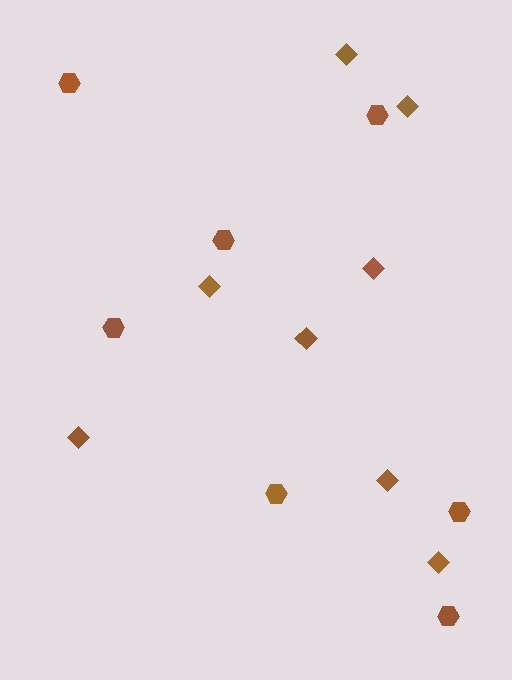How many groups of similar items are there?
There are 2 groups: one group of hexagons (7) and one group of diamonds (8).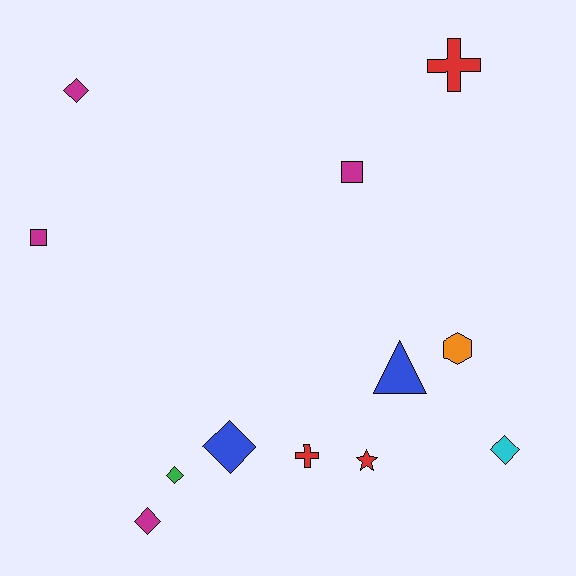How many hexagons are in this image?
There is 1 hexagon.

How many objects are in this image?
There are 12 objects.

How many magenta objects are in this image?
There are 4 magenta objects.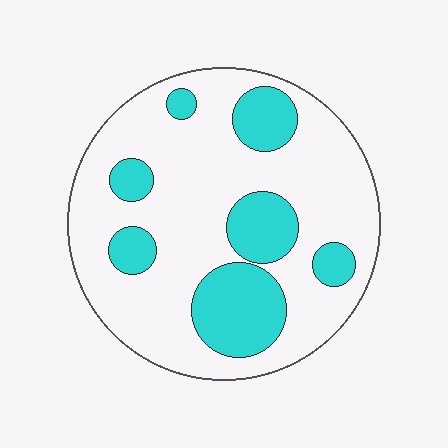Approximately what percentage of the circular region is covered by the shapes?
Approximately 25%.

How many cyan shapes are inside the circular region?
7.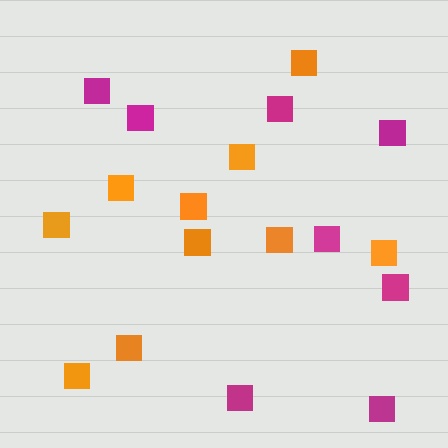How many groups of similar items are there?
There are 2 groups: one group of orange squares (10) and one group of magenta squares (8).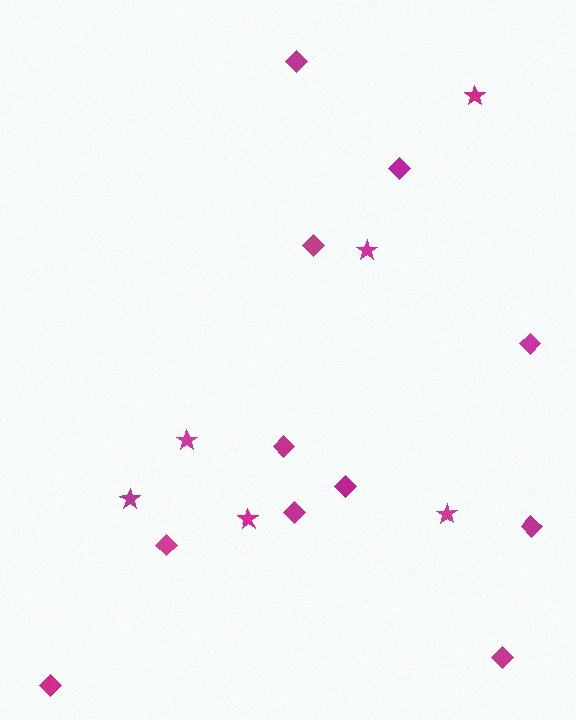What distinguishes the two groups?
There are 2 groups: one group of diamonds (11) and one group of stars (6).